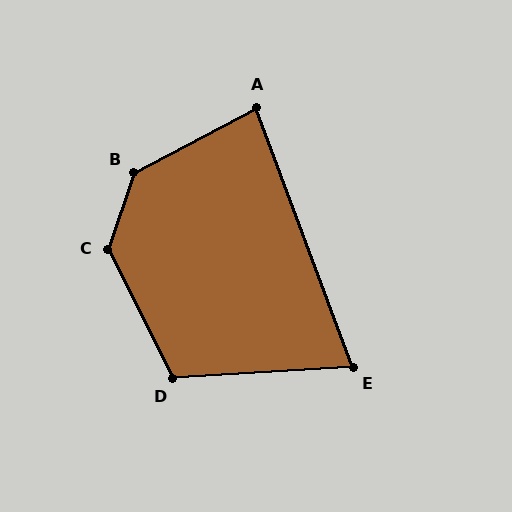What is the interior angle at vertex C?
Approximately 135 degrees (obtuse).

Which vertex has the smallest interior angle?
E, at approximately 73 degrees.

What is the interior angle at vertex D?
Approximately 113 degrees (obtuse).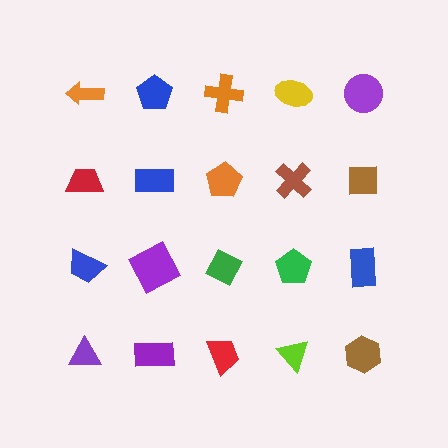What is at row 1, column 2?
A blue pentagon.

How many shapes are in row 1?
5 shapes.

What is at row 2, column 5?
A brown square.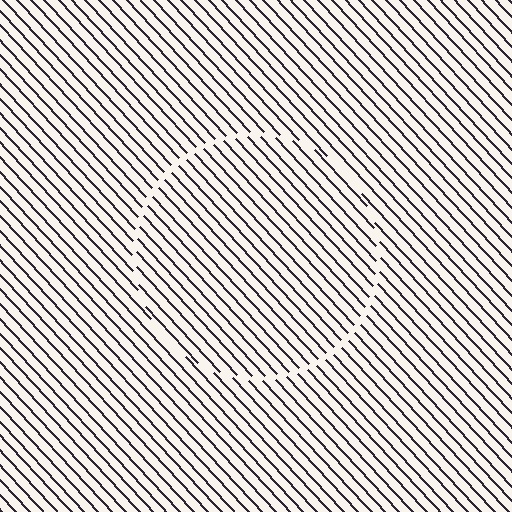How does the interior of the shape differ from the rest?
The interior of the shape contains the same grating, shifted by half a period — the contour is defined by the phase discontinuity where line-ends from the inner and outer gratings abut.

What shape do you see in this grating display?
An illusory circle. The interior of the shape contains the same grating, shifted by half a period — the contour is defined by the phase discontinuity where line-ends from the inner and outer gratings abut.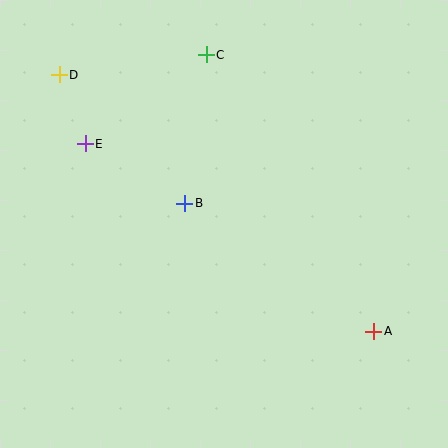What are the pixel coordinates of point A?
Point A is at (374, 331).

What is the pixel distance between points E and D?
The distance between E and D is 74 pixels.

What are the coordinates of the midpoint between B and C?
The midpoint between B and C is at (196, 129).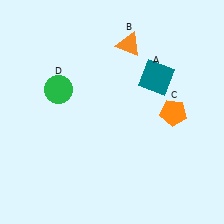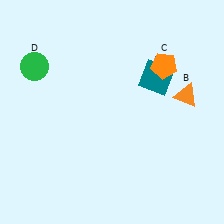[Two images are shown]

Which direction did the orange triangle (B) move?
The orange triangle (B) moved right.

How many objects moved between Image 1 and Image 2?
3 objects moved between the two images.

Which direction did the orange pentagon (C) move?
The orange pentagon (C) moved up.